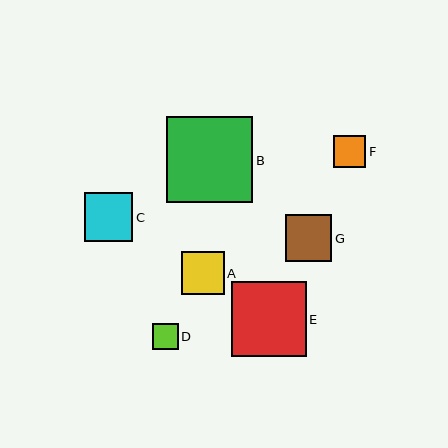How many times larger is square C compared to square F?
Square C is approximately 1.5 times the size of square F.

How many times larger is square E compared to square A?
Square E is approximately 1.8 times the size of square A.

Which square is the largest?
Square B is the largest with a size of approximately 86 pixels.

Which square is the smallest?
Square D is the smallest with a size of approximately 25 pixels.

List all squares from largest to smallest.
From largest to smallest: B, E, C, G, A, F, D.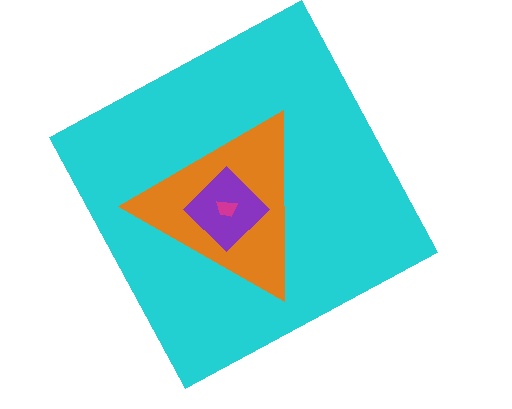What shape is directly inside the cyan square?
The orange triangle.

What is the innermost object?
The magenta trapezoid.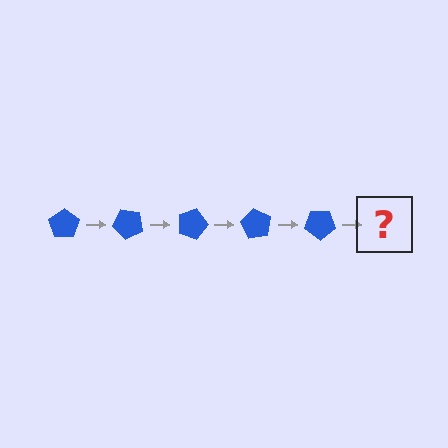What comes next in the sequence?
The next element should be a blue pentagon rotated 225 degrees.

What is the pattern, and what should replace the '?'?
The pattern is that the pentagon rotates 45 degrees each step. The '?' should be a blue pentagon rotated 225 degrees.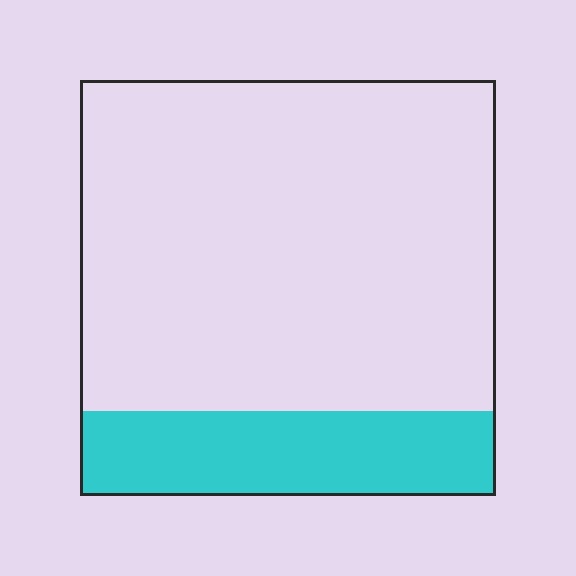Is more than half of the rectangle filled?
No.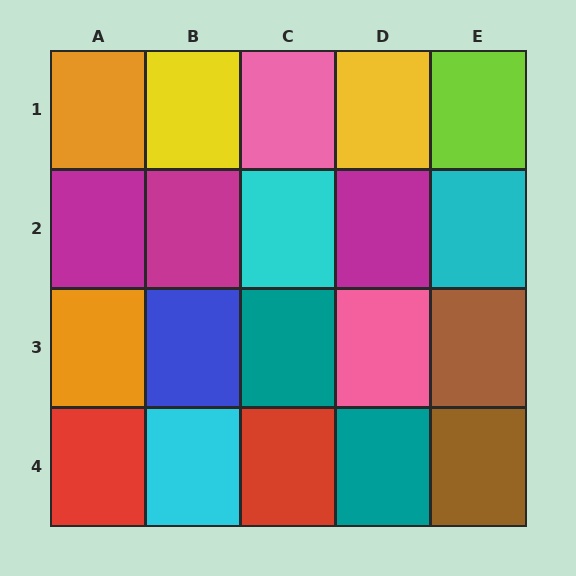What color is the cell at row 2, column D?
Magenta.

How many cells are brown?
2 cells are brown.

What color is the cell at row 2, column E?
Cyan.